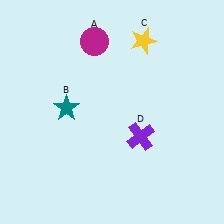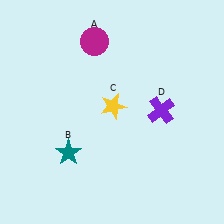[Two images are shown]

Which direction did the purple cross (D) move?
The purple cross (D) moved up.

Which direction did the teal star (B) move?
The teal star (B) moved down.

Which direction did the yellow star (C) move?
The yellow star (C) moved down.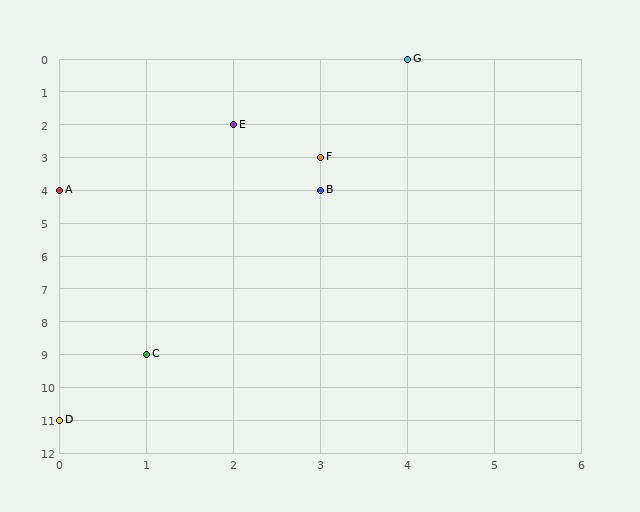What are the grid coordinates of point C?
Point C is at grid coordinates (1, 9).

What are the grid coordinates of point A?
Point A is at grid coordinates (0, 4).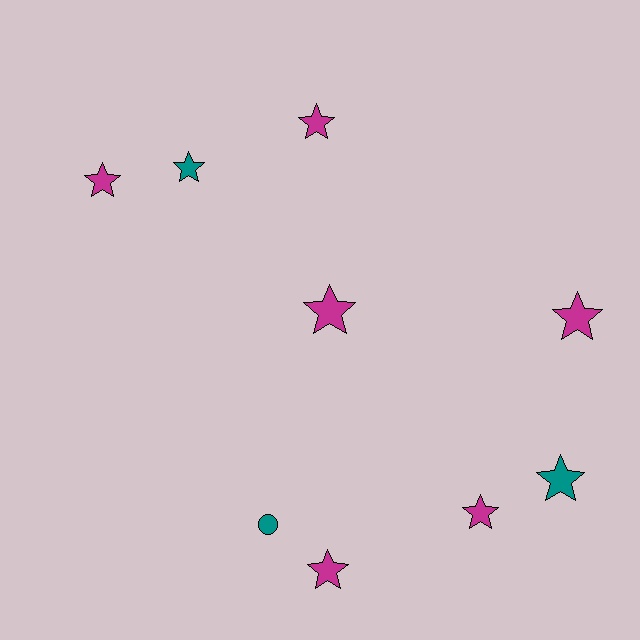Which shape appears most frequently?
Star, with 8 objects.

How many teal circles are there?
There is 1 teal circle.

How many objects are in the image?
There are 9 objects.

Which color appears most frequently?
Magenta, with 6 objects.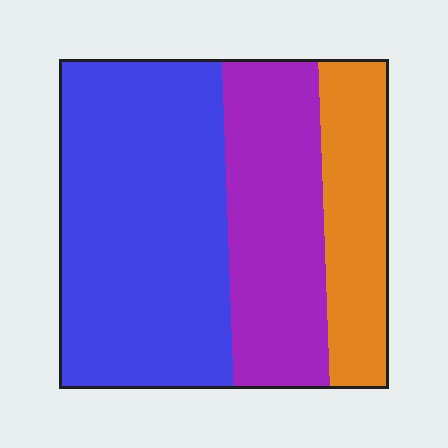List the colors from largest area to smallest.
From largest to smallest: blue, purple, orange.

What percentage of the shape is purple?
Purple covers around 30% of the shape.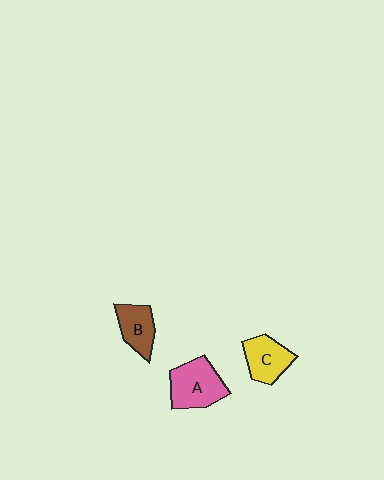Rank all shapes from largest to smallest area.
From largest to smallest: A (pink), C (yellow), B (brown).